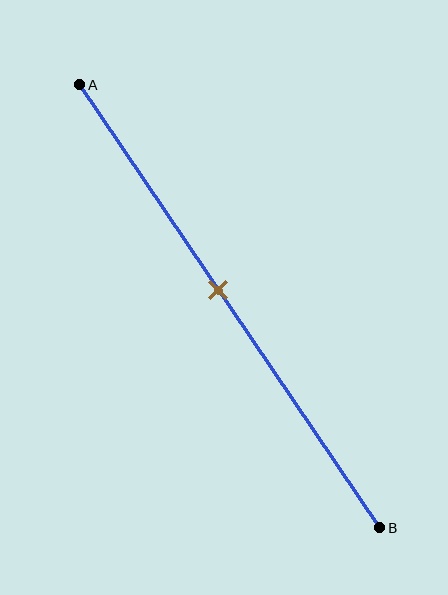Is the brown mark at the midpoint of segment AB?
No, the mark is at about 45% from A, not at the 50% midpoint.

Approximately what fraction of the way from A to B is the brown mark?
The brown mark is approximately 45% of the way from A to B.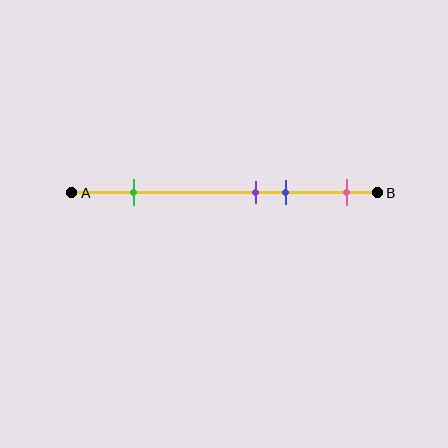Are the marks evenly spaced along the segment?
No, the marks are not evenly spaced.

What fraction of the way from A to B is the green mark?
The green mark is approximately 20% (0.2) of the way from A to B.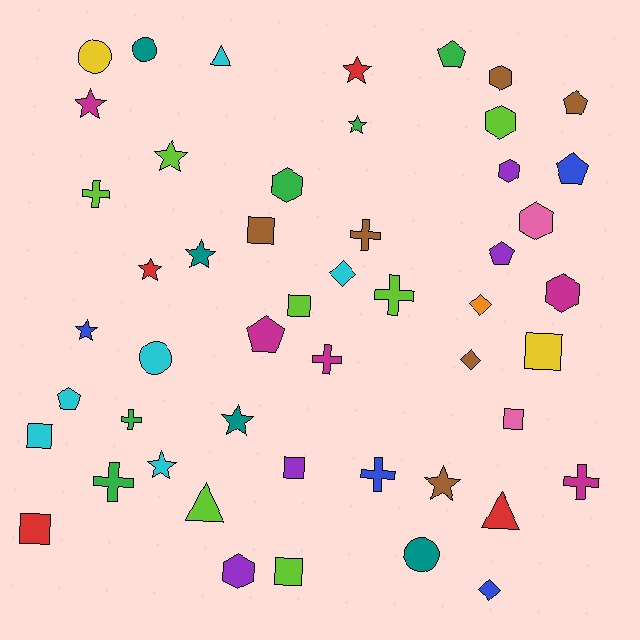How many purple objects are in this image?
There are 4 purple objects.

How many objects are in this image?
There are 50 objects.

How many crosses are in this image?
There are 8 crosses.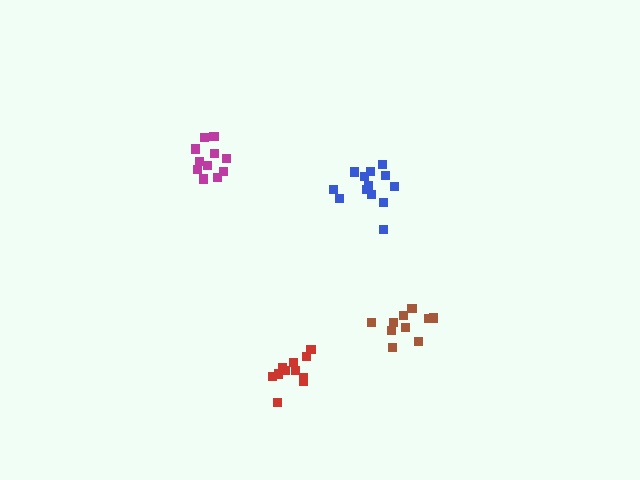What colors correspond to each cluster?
The clusters are colored: magenta, red, blue, brown.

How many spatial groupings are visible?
There are 4 spatial groupings.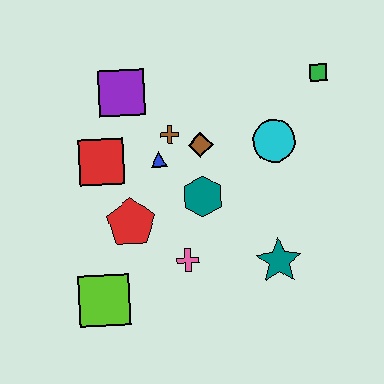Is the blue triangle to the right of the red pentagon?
Yes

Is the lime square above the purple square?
No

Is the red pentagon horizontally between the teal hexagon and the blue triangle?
No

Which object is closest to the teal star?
The pink cross is closest to the teal star.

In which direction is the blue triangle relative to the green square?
The blue triangle is to the left of the green square.